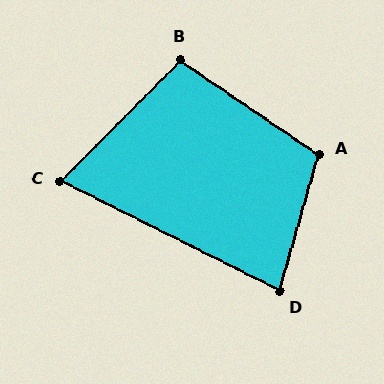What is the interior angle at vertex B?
Approximately 101 degrees (obtuse).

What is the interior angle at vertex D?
Approximately 79 degrees (acute).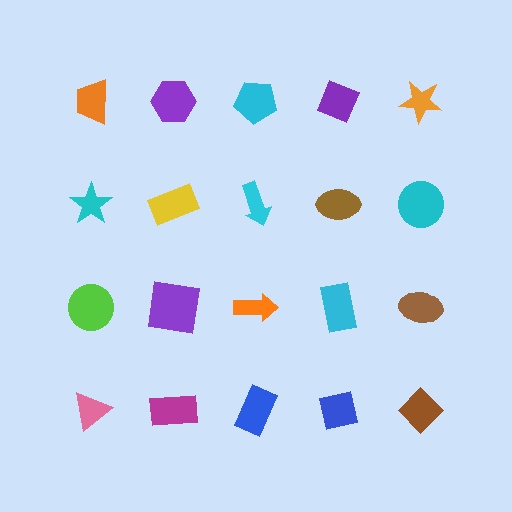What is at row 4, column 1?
A pink triangle.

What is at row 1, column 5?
An orange star.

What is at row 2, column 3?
A cyan arrow.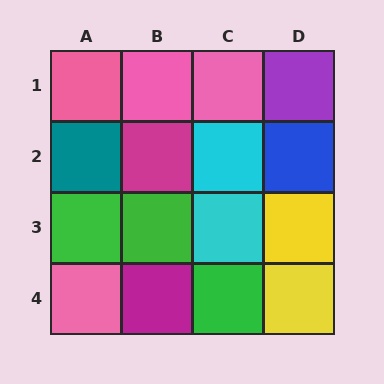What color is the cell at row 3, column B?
Green.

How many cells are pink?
4 cells are pink.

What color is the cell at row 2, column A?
Teal.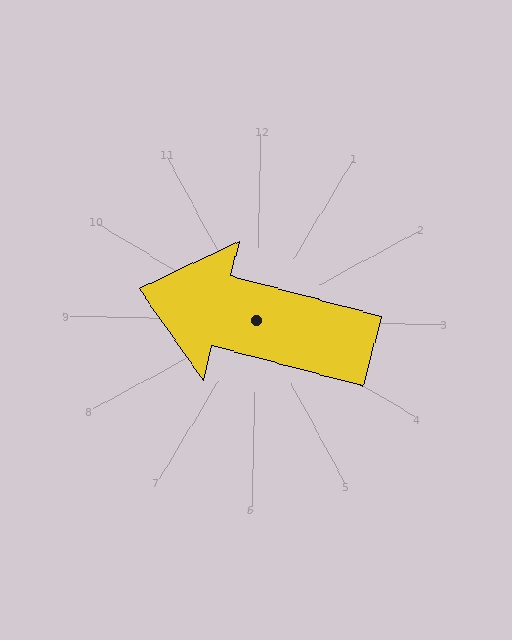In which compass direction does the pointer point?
West.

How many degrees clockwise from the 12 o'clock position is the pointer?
Approximately 284 degrees.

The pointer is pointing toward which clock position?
Roughly 9 o'clock.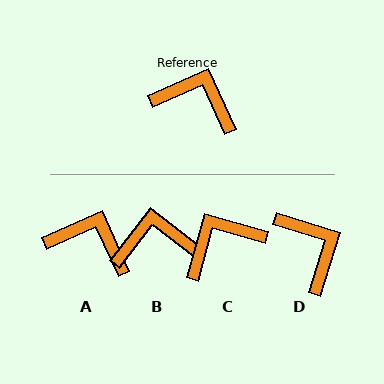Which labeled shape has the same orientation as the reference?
A.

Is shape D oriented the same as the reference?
No, it is off by about 41 degrees.